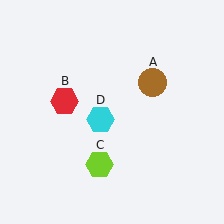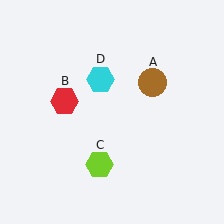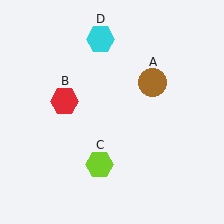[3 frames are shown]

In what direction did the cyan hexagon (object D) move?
The cyan hexagon (object D) moved up.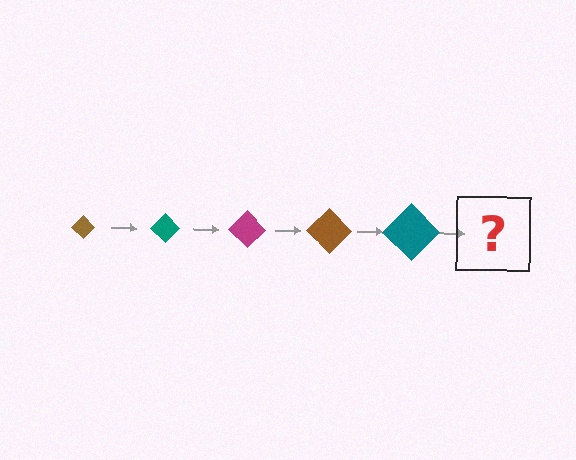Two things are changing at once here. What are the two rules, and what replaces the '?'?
The two rules are that the diamond grows larger each step and the color cycles through brown, teal, and magenta. The '?' should be a magenta diamond, larger than the previous one.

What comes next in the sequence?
The next element should be a magenta diamond, larger than the previous one.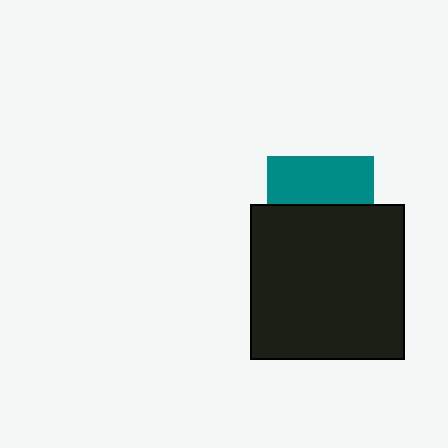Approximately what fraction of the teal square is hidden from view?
Roughly 56% of the teal square is hidden behind the black square.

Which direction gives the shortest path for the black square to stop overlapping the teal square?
Moving down gives the shortest separation.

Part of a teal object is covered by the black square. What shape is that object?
It is a square.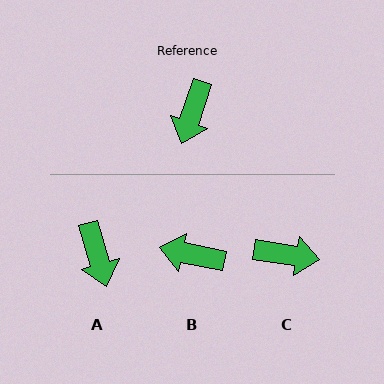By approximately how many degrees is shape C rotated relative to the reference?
Approximately 100 degrees counter-clockwise.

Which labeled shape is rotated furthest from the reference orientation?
C, about 100 degrees away.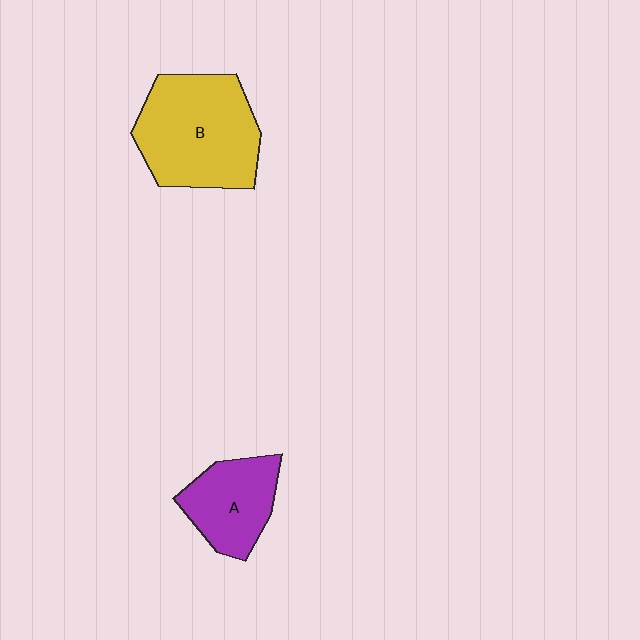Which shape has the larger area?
Shape B (yellow).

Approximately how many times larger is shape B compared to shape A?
Approximately 1.7 times.